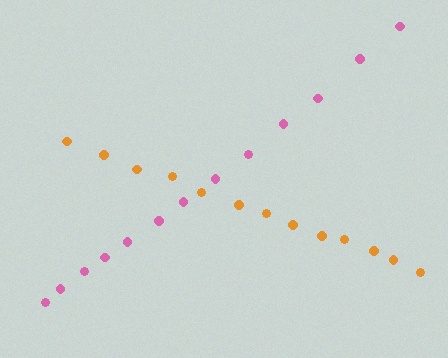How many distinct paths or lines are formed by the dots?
There are 2 distinct paths.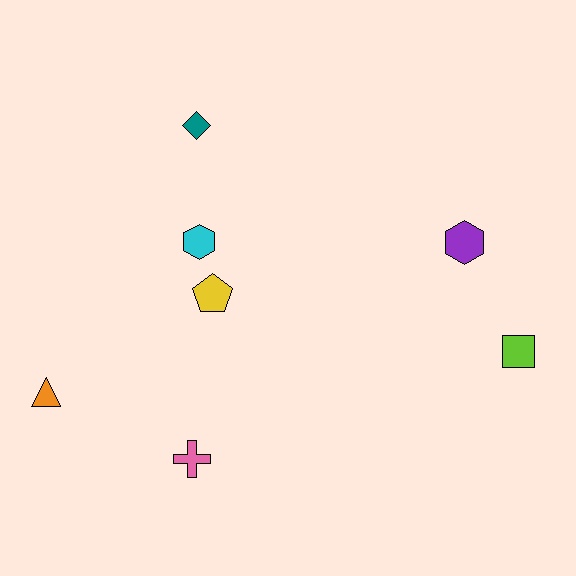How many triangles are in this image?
There is 1 triangle.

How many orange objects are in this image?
There is 1 orange object.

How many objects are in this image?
There are 7 objects.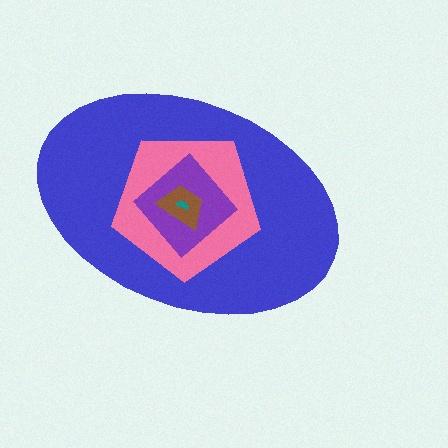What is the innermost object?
The teal semicircle.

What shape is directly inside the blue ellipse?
The pink pentagon.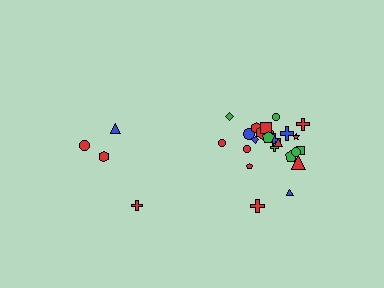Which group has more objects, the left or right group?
The right group.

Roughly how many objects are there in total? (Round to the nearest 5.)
Roughly 30 objects in total.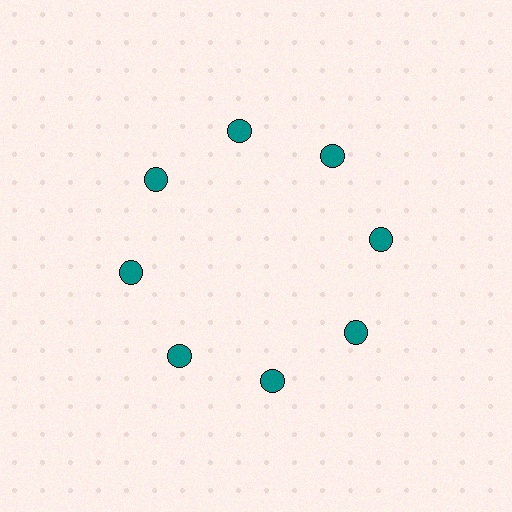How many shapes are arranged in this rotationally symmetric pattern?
There are 8 shapes, arranged in 8 groups of 1.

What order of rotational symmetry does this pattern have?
This pattern has 8-fold rotational symmetry.